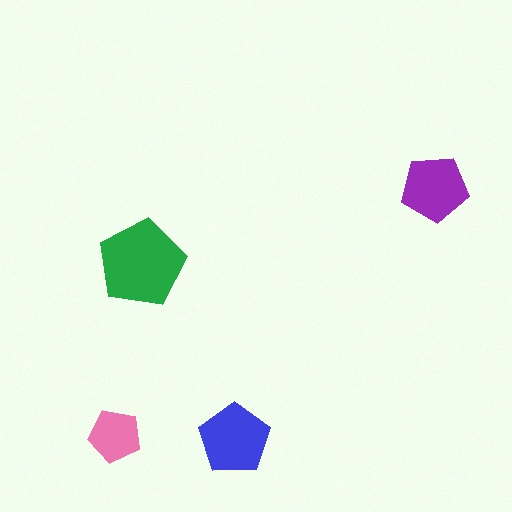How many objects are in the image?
There are 4 objects in the image.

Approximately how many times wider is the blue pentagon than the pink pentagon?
About 1.5 times wider.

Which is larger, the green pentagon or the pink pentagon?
The green one.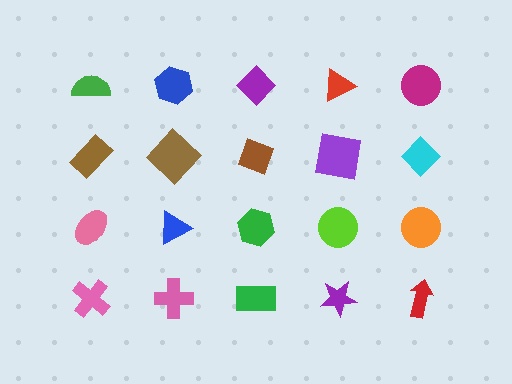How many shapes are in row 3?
5 shapes.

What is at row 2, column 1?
A brown rectangle.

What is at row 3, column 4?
A lime circle.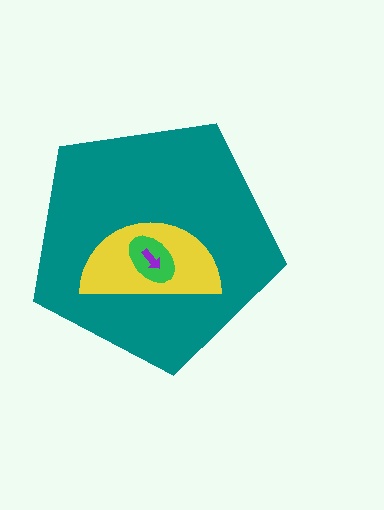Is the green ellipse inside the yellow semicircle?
Yes.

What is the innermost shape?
The purple arrow.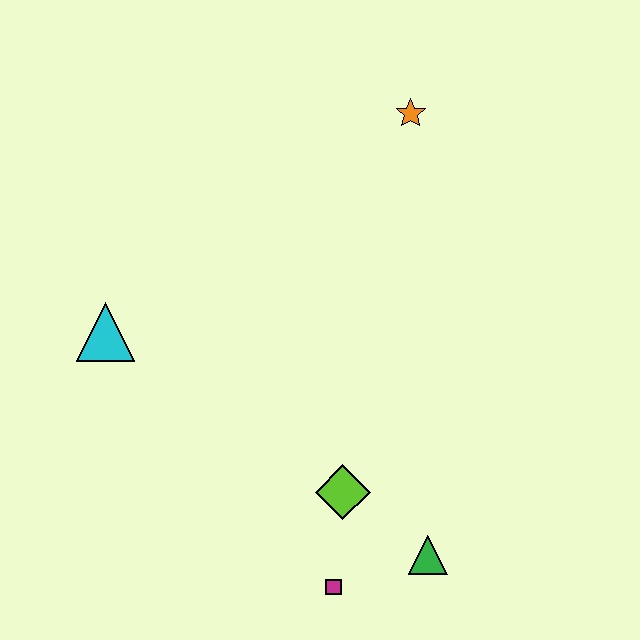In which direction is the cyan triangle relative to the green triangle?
The cyan triangle is to the left of the green triangle.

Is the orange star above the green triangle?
Yes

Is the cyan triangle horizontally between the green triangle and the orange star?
No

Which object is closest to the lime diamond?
The magenta square is closest to the lime diamond.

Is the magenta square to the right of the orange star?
No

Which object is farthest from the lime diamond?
The orange star is farthest from the lime diamond.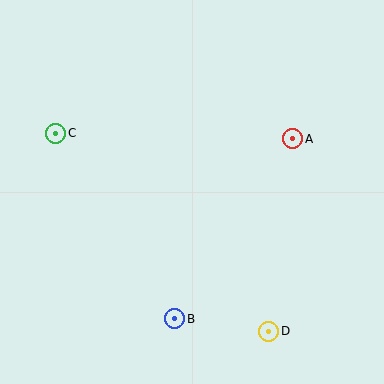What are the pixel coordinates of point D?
Point D is at (269, 331).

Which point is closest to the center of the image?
Point A at (293, 139) is closest to the center.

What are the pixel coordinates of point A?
Point A is at (293, 139).